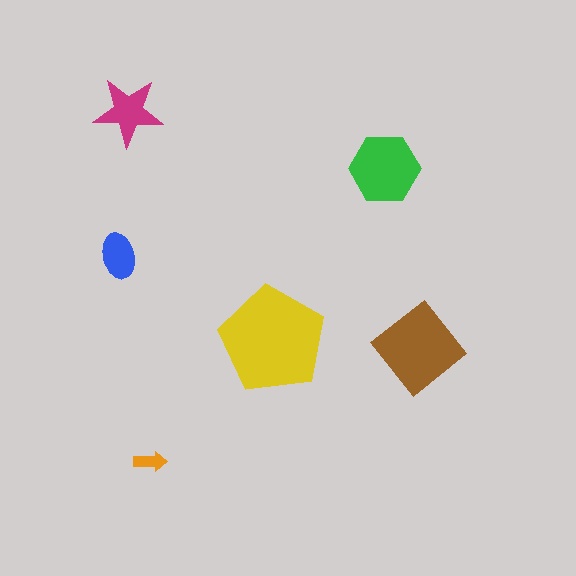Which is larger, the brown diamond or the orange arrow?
The brown diamond.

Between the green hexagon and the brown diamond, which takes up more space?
The brown diamond.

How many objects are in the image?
There are 6 objects in the image.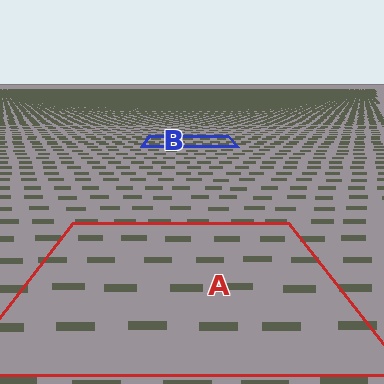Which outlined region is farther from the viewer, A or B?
Region B is farther from the viewer — the texture elements inside it appear smaller and more densely packed.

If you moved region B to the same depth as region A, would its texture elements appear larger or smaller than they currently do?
They would appear larger. At a closer depth, the same texture elements are projected at a bigger on-screen size.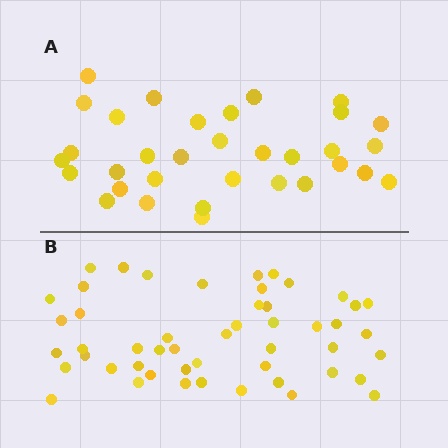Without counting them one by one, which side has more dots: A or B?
Region B (the bottom region) has more dots.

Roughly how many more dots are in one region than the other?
Region B has approximately 15 more dots than region A.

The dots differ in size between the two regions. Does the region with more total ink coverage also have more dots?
No. Region A has more total ink coverage because its dots are larger, but region B actually contains more individual dots. Total area can be misleading — the number of items is what matters here.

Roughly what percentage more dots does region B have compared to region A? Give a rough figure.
About 50% more.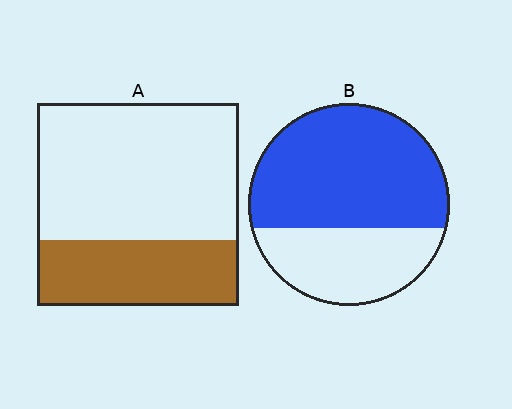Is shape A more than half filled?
No.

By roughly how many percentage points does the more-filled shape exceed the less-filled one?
By roughly 30 percentage points (B over A).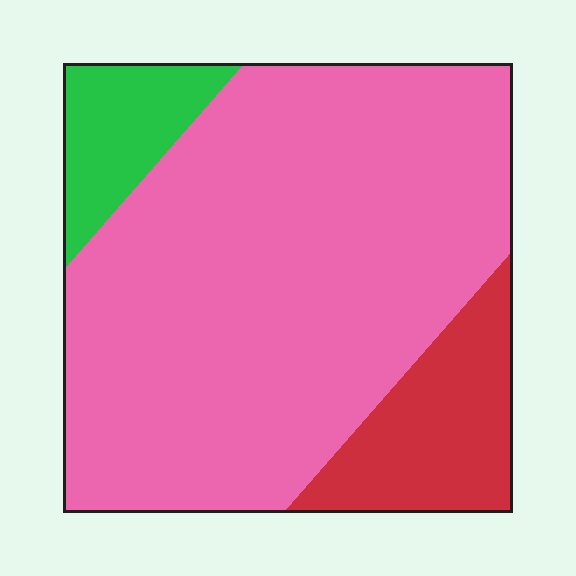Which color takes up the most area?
Pink, at roughly 75%.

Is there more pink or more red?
Pink.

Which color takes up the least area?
Green, at roughly 10%.